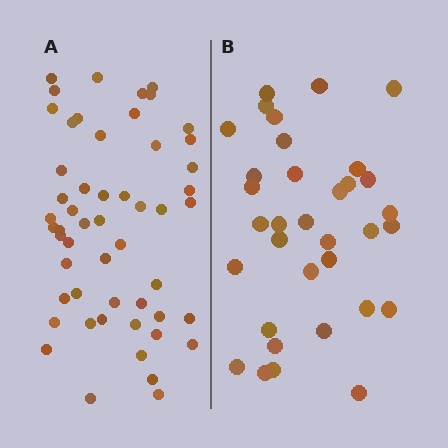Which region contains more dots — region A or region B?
Region A (the left region) has more dots.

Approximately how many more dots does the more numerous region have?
Region A has approximately 20 more dots than region B.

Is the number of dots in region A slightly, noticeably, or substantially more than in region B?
Region A has substantially more. The ratio is roughly 1.6 to 1.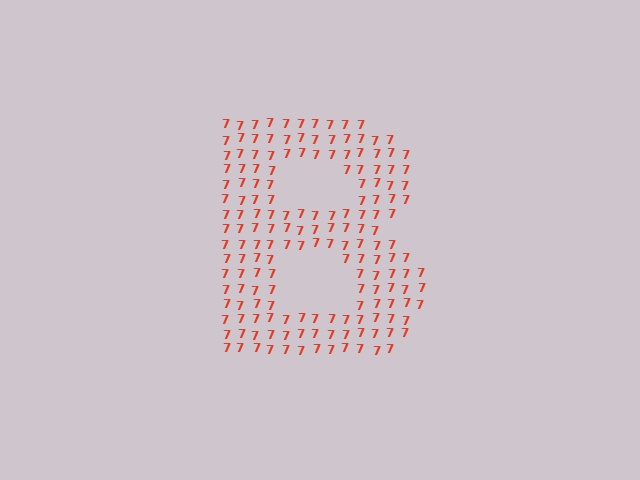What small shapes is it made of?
It is made of small digit 7's.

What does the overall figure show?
The overall figure shows the letter B.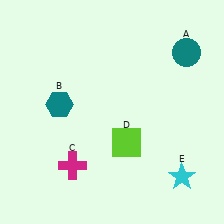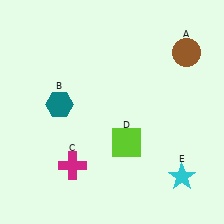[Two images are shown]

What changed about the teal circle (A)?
In Image 1, A is teal. In Image 2, it changed to brown.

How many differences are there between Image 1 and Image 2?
There is 1 difference between the two images.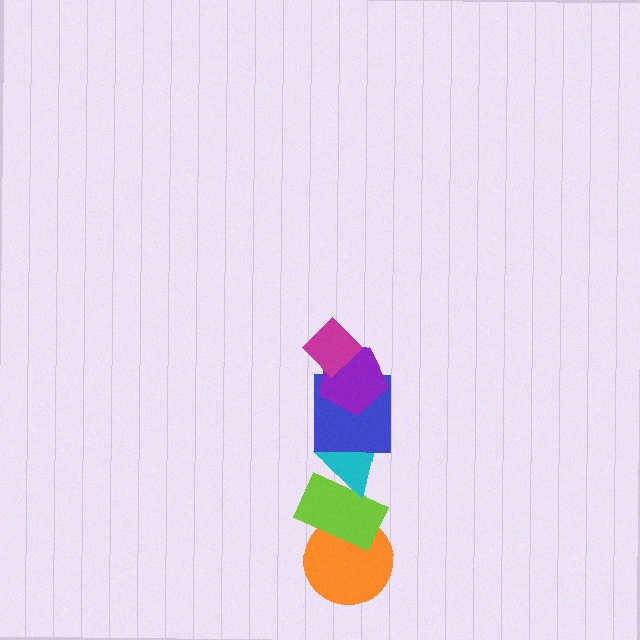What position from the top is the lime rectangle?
The lime rectangle is 5th from the top.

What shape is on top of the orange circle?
The lime rectangle is on top of the orange circle.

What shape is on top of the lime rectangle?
The cyan triangle is on top of the lime rectangle.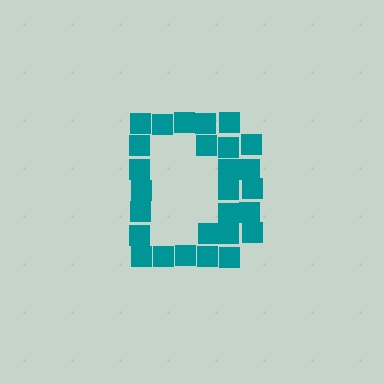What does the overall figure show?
The overall figure shows the letter D.